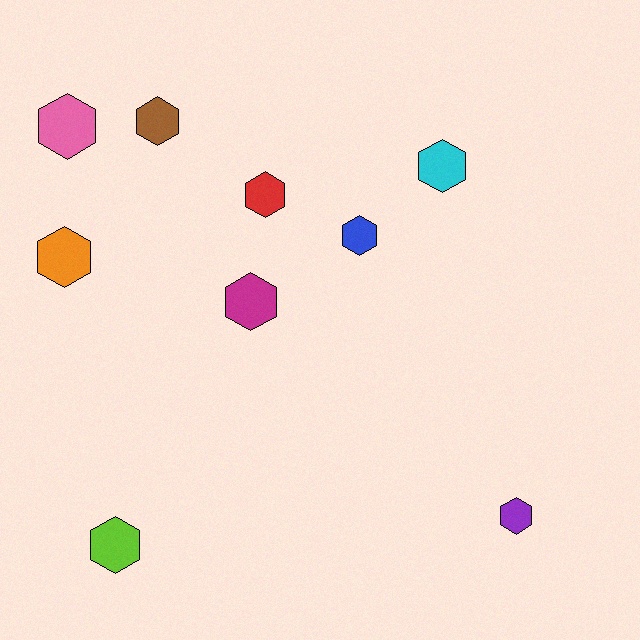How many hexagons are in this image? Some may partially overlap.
There are 9 hexagons.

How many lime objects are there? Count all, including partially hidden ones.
There is 1 lime object.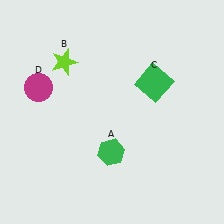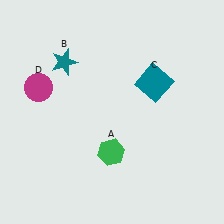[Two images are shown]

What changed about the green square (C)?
In Image 1, C is green. In Image 2, it changed to teal.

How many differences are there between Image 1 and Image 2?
There are 2 differences between the two images.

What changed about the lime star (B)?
In Image 1, B is lime. In Image 2, it changed to teal.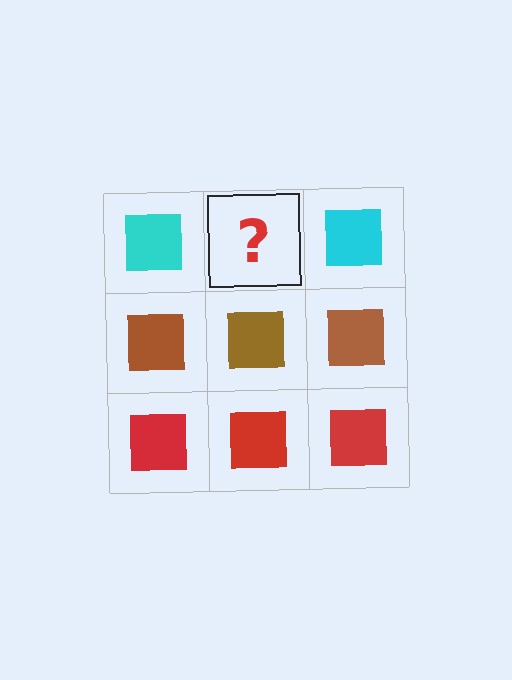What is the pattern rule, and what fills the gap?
The rule is that each row has a consistent color. The gap should be filled with a cyan square.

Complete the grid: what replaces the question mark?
The question mark should be replaced with a cyan square.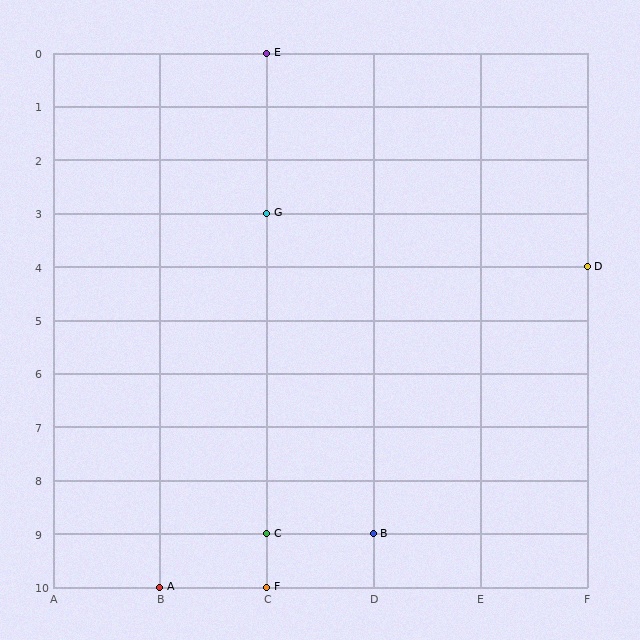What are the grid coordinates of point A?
Point A is at grid coordinates (B, 10).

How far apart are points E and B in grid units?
Points E and B are 1 column and 9 rows apart (about 9.1 grid units diagonally).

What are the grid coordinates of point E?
Point E is at grid coordinates (C, 0).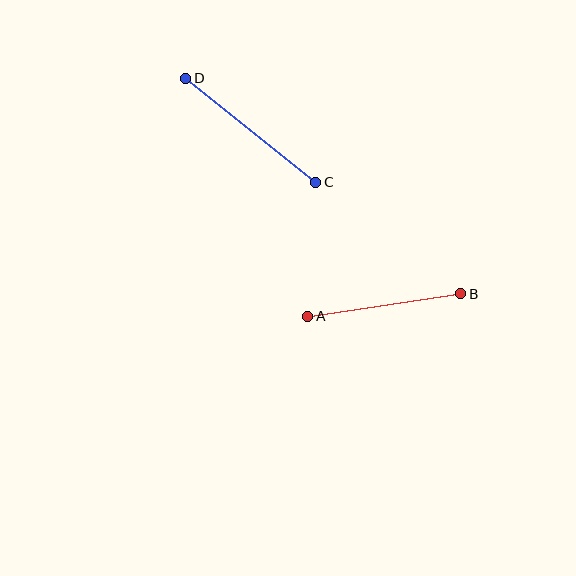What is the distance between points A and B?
The distance is approximately 154 pixels.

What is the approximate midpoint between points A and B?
The midpoint is at approximately (384, 305) pixels.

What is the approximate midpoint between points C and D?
The midpoint is at approximately (251, 130) pixels.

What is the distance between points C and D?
The distance is approximately 166 pixels.